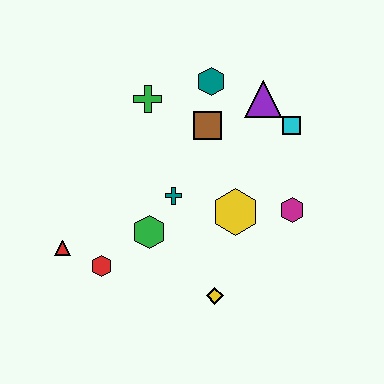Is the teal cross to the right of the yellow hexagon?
No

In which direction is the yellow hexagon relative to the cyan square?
The yellow hexagon is below the cyan square.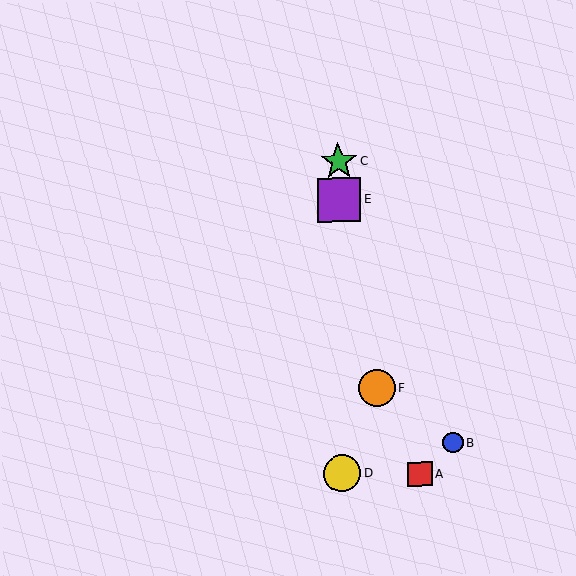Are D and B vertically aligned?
No, D is at x≈342 and B is at x≈453.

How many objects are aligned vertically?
3 objects (C, D, E) are aligned vertically.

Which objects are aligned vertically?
Objects C, D, E are aligned vertically.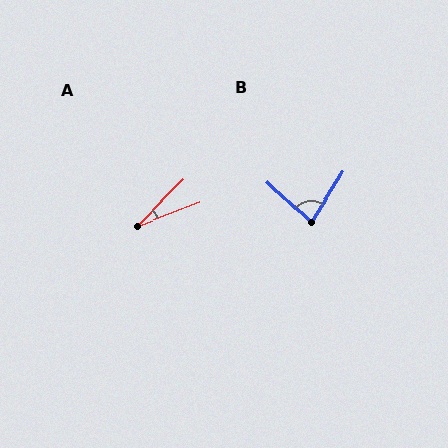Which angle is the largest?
B, at approximately 79 degrees.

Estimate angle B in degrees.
Approximately 79 degrees.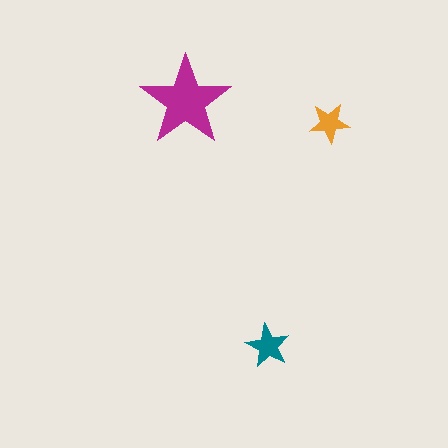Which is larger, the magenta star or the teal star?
The magenta one.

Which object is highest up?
The magenta star is topmost.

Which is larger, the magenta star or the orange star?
The magenta one.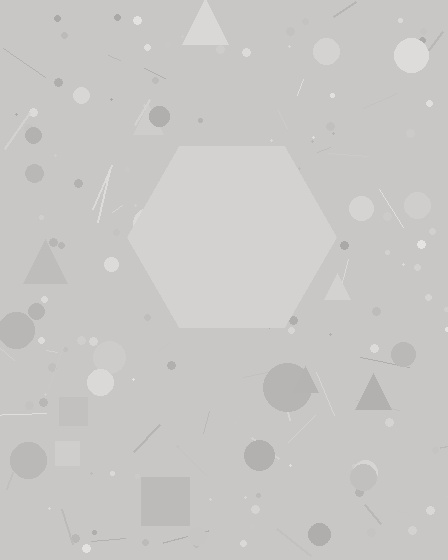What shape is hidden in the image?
A hexagon is hidden in the image.